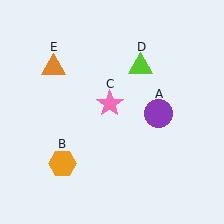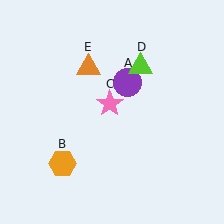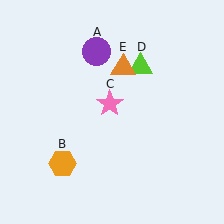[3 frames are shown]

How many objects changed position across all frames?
2 objects changed position: purple circle (object A), orange triangle (object E).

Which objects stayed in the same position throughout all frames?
Orange hexagon (object B) and pink star (object C) and lime triangle (object D) remained stationary.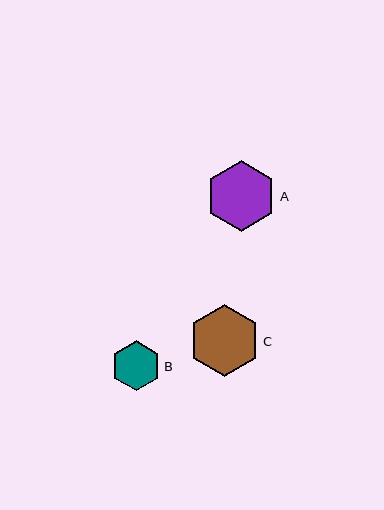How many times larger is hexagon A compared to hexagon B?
Hexagon A is approximately 1.4 times the size of hexagon B.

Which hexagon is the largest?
Hexagon C is the largest with a size of approximately 71 pixels.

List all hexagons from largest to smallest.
From largest to smallest: C, A, B.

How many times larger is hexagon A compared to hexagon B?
Hexagon A is approximately 1.4 times the size of hexagon B.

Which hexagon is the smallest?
Hexagon B is the smallest with a size of approximately 50 pixels.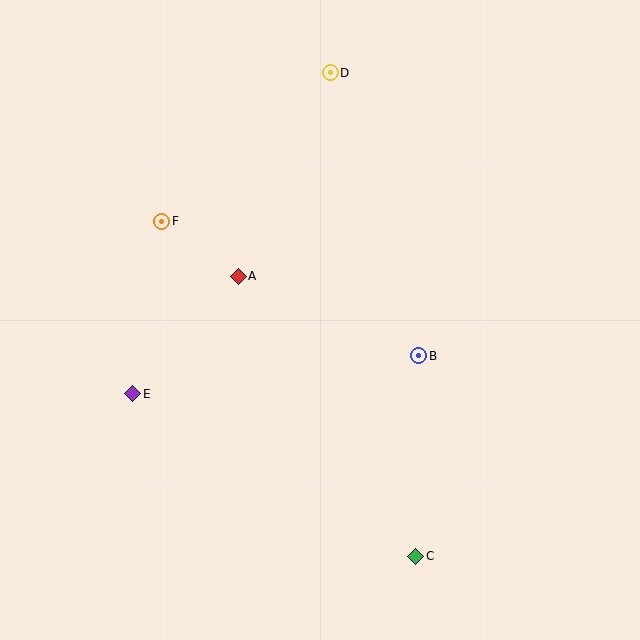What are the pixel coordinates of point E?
Point E is at (133, 394).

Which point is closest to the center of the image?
Point A at (238, 276) is closest to the center.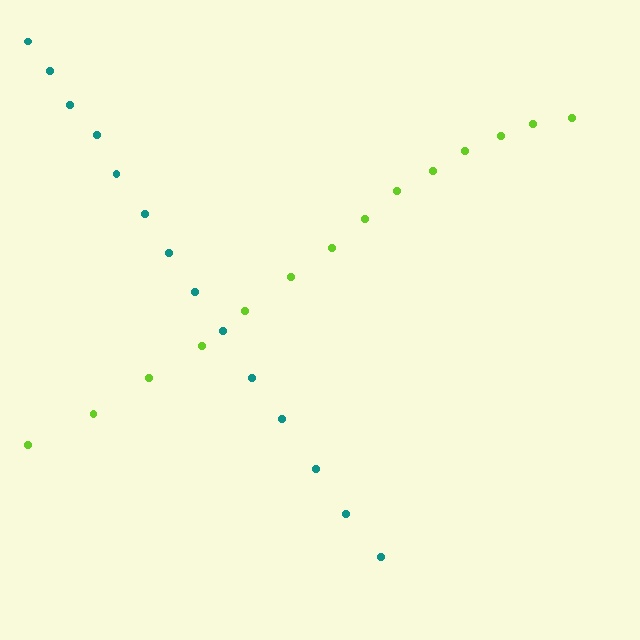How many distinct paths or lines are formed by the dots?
There are 2 distinct paths.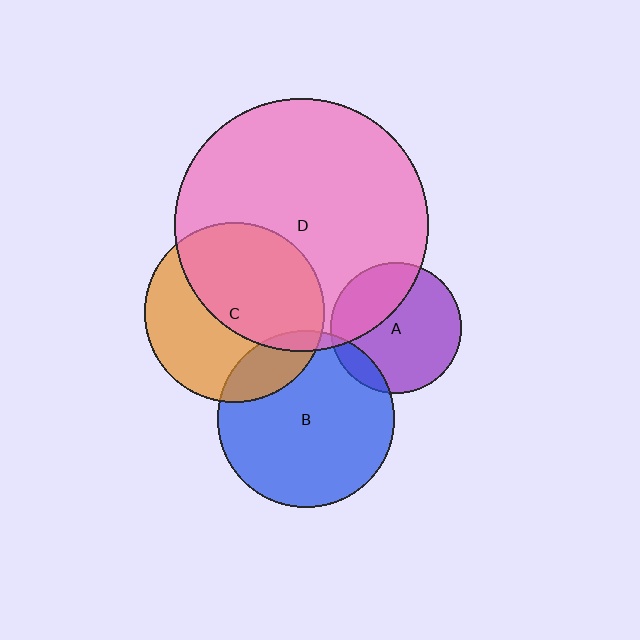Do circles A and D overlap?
Yes.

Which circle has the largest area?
Circle D (pink).